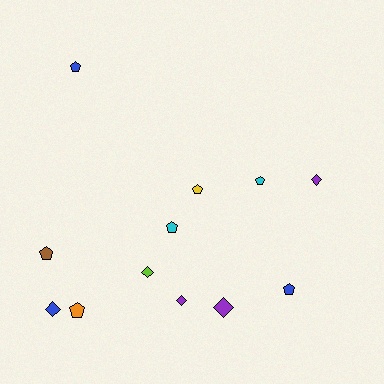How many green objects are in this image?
There are no green objects.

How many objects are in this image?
There are 12 objects.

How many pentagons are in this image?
There are 7 pentagons.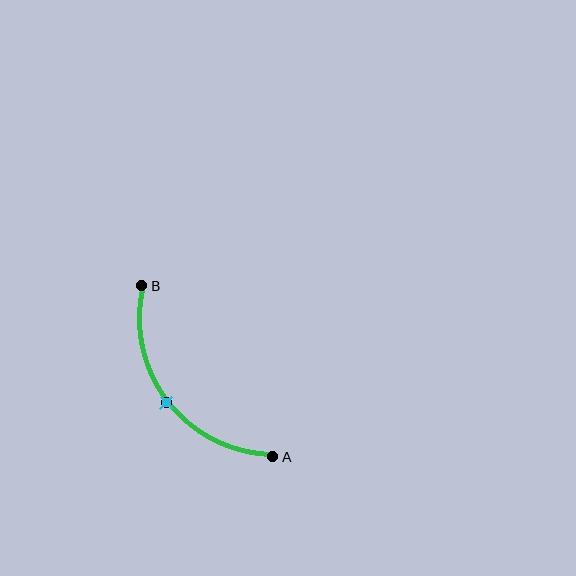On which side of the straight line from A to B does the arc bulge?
The arc bulges below and to the left of the straight line connecting A and B.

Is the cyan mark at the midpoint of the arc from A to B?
Yes. The cyan mark lies on the arc at equal arc-length from both A and B — it is the arc midpoint.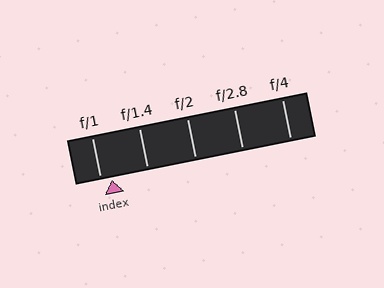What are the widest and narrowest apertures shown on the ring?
The widest aperture shown is f/1 and the narrowest is f/4.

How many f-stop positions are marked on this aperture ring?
There are 5 f-stop positions marked.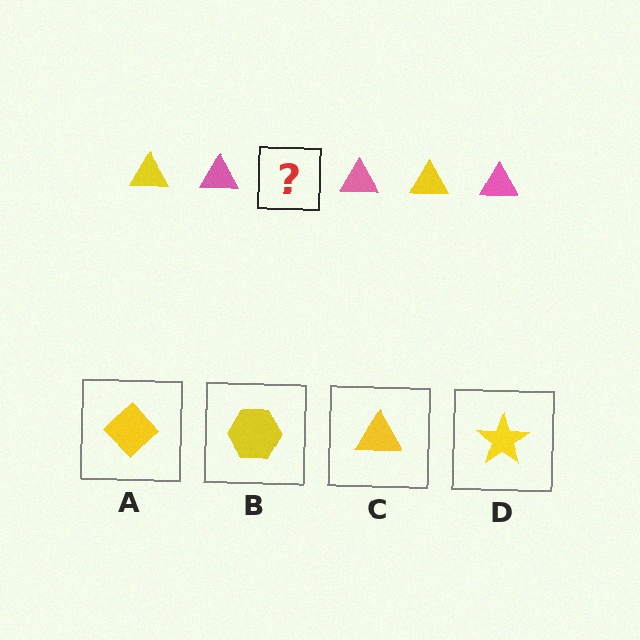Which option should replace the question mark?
Option C.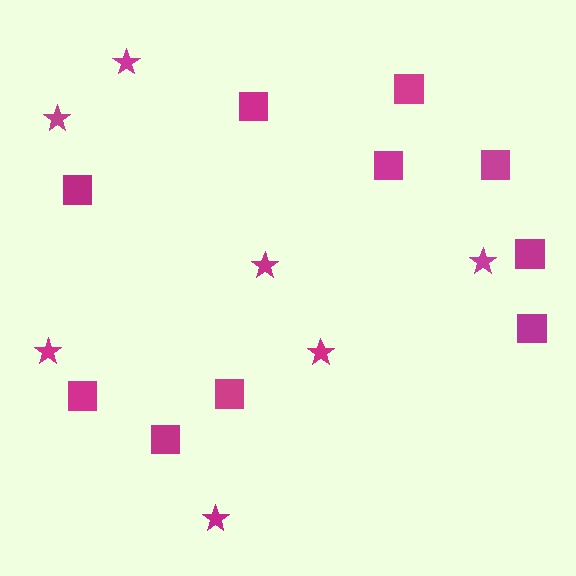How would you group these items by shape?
There are 2 groups: one group of squares (10) and one group of stars (7).